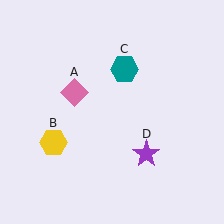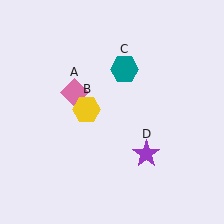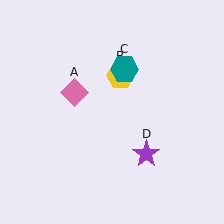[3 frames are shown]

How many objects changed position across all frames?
1 object changed position: yellow hexagon (object B).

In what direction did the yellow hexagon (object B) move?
The yellow hexagon (object B) moved up and to the right.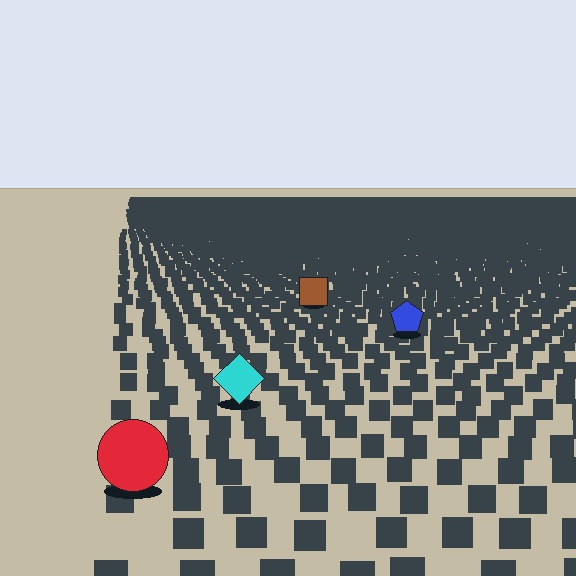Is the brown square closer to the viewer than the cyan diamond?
No. The cyan diamond is closer — you can tell from the texture gradient: the ground texture is coarser near it.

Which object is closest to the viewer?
The red circle is closest. The texture marks near it are larger and more spread out.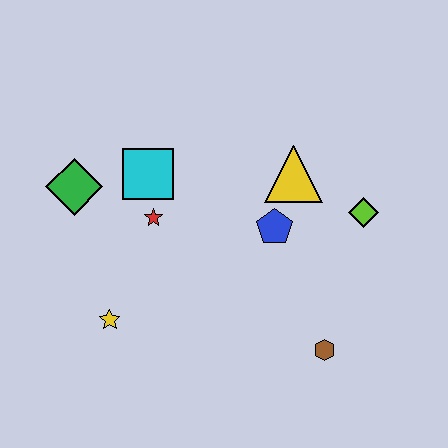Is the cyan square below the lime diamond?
No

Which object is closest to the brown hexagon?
The blue pentagon is closest to the brown hexagon.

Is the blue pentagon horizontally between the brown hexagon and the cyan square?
Yes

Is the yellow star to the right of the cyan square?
No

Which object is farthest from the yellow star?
The lime diamond is farthest from the yellow star.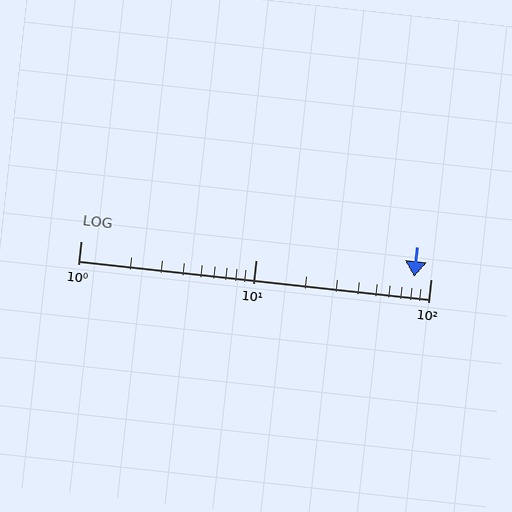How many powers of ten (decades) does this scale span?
The scale spans 2 decades, from 1 to 100.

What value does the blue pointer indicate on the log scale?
The pointer indicates approximately 81.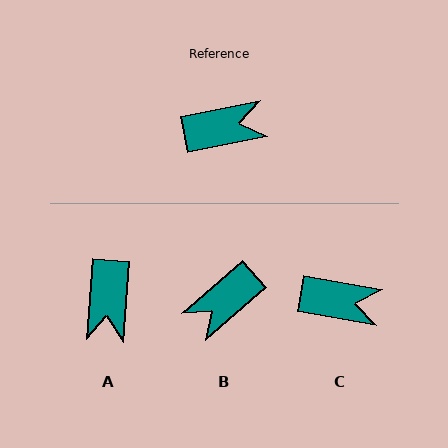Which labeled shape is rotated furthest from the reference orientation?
B, about 150 degrees away.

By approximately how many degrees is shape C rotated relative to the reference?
Approximately 21 degrees clockwise.